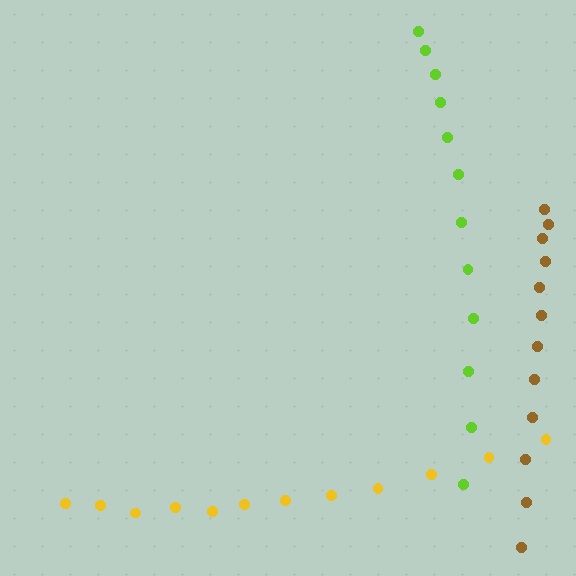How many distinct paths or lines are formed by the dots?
There are 3 distinct paths.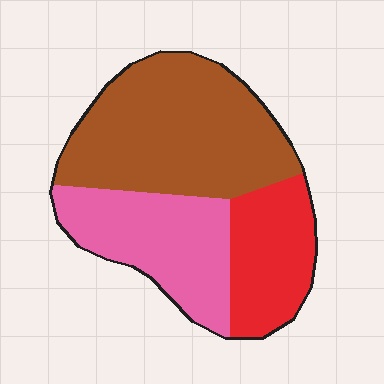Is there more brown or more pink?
Brown.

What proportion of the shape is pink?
Pink covers about 30% of the shape.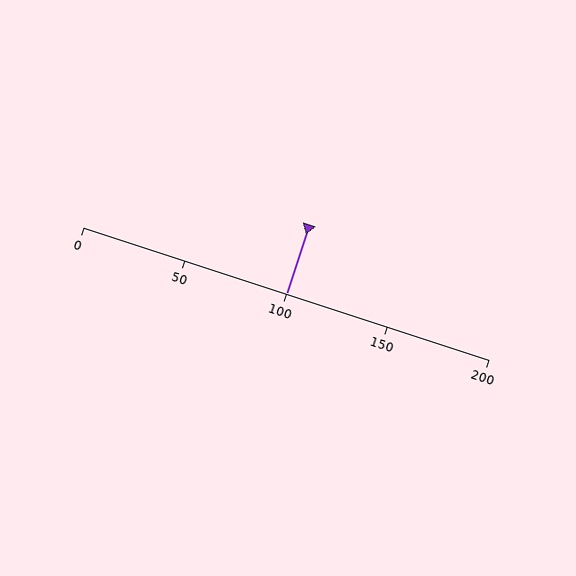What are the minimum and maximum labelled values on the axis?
The axis runs from 0 to 200.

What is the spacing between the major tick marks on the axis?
The major ticks are spaced 50 apart.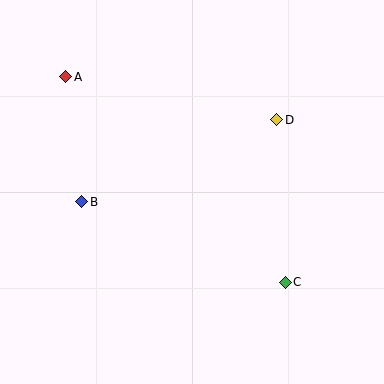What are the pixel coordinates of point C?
Point C is at (285, 282).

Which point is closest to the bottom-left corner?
Point B is closest to the bottom-left corner.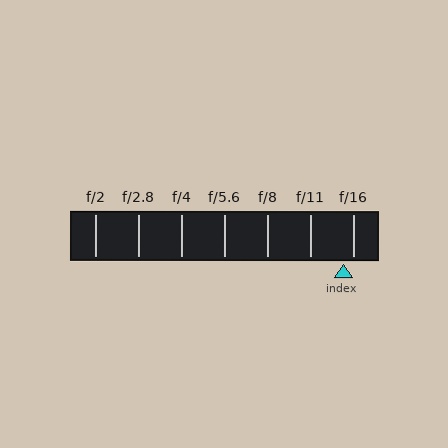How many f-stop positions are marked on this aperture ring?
There are 7 f-stop positions marked.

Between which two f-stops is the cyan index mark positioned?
The index mark is between f/11 and f/16.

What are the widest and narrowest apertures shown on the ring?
The widest aperture shown is f/2 and the narrowest is f/16.